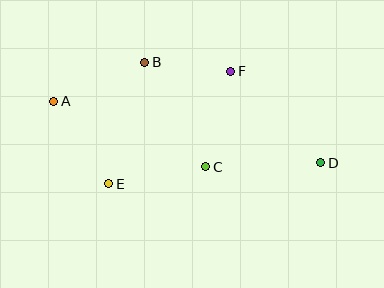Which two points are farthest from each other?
Points A and D are farthest from each other.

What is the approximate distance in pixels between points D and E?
The distance between D and E is approximately 213 pixels.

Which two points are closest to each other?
Points B and F are closest to each other.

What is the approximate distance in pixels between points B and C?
The distance between B and C is approximately 121 pixels.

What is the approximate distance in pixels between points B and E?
The distance between B and E is approximately 127 pixels.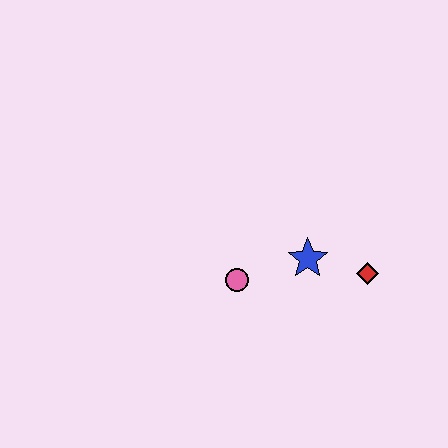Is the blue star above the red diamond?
Yes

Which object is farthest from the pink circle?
The red diamond is farthest from the pink circle.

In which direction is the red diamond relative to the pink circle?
The red diamond is to the right of the pink circle.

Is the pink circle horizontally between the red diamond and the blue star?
No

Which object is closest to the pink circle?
The blue star is closest to the pink circle.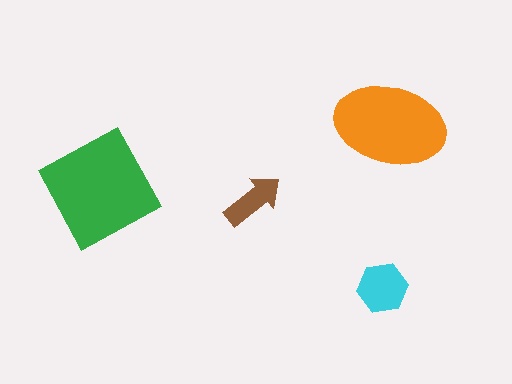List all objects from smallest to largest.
The brown arrow, the cyan hexagon, the orange ellipse, the green diamond.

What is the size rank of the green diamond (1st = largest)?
1st.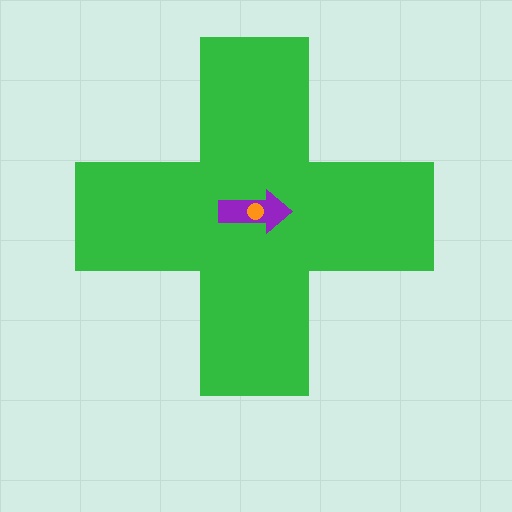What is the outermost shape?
The green cross.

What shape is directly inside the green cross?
The purple arrow.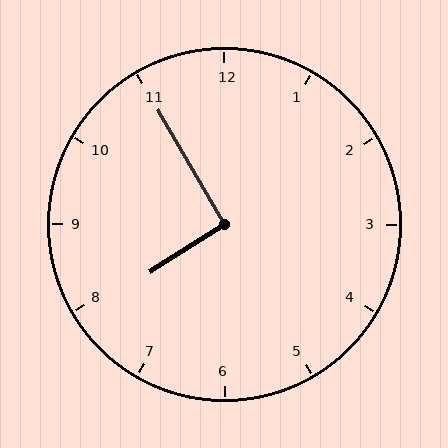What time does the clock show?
7:55.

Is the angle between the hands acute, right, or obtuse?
It is right.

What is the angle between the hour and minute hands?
Approximately 92 degrees.